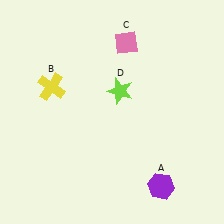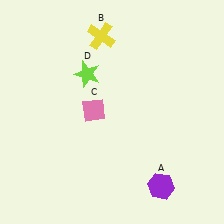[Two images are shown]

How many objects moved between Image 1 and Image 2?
3 objects moved between the two images.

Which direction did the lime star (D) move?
The lime star (D) moved left.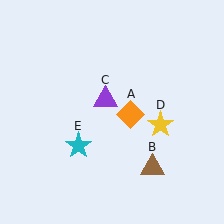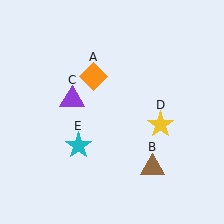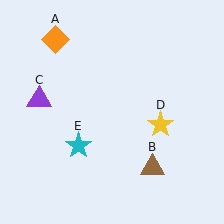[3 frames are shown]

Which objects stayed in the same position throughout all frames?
Brown triangle (object B) and yellow star (object D) and cyan star (object E) remained stationary.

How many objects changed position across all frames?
2 objects changed position: orange diamond (object A), purple triangle (object C).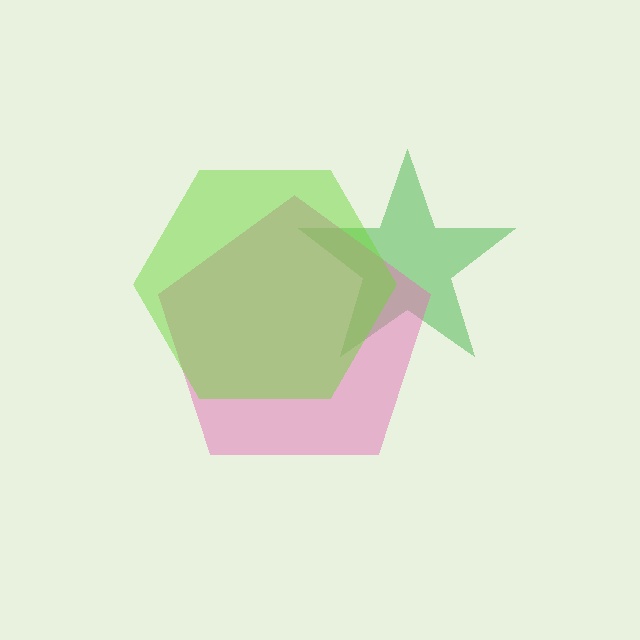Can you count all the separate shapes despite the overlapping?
Yes, there are 3 separate shapes.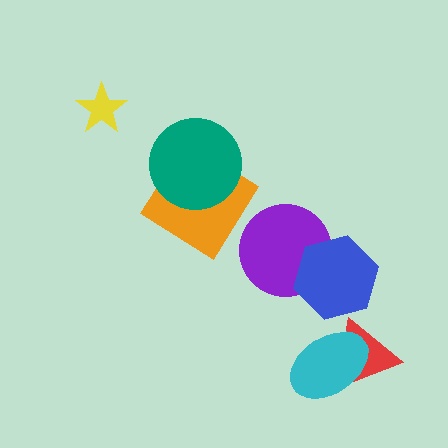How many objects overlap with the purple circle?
1 object overlaps with the purple circle.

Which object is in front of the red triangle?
The cyan ellipse is in front of the red triangle.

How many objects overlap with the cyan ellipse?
1 object overlaps with the cyan ellipse.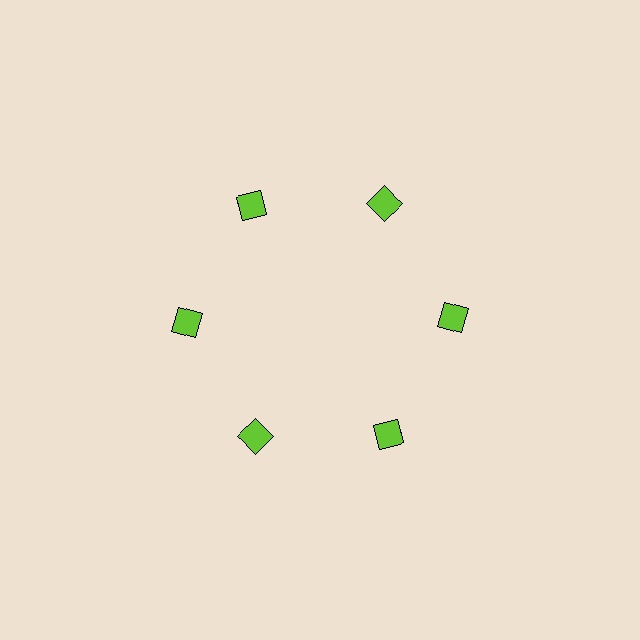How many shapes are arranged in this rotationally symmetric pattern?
There are 6 shapes, arranged in 6 groups of 1.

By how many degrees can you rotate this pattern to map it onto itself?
The pattern maps onto itself every 60 degrees of rotation.